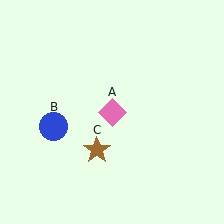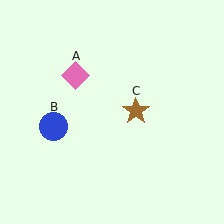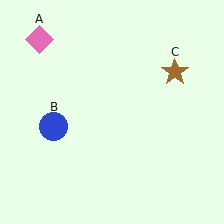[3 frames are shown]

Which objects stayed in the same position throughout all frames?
Blue circle (object B) remained stationary.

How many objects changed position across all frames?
2 objects changed position: pink diamond (object A), brown star (object C).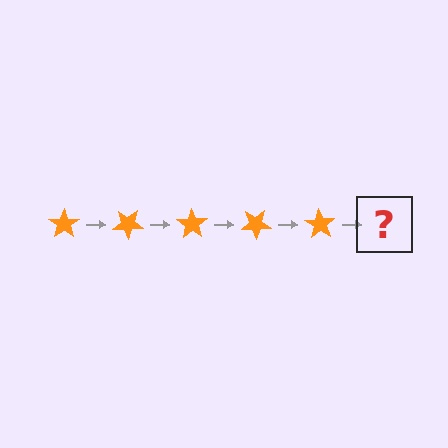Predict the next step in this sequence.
The next step is an orange star rotated 175 degrees.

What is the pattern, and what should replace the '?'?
The pattern is that the star rotates 35 degrees each step. The '?' should be an orange star rotated 175 degrees.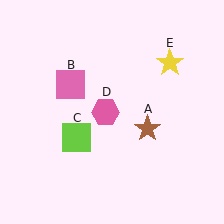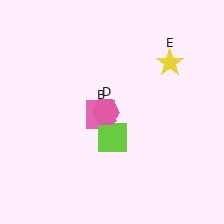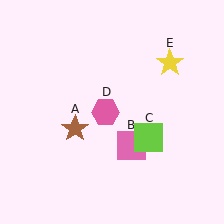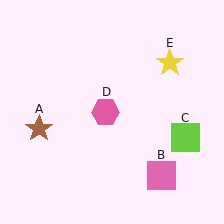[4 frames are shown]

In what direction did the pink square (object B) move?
The pink square (object B) moved down and to the right.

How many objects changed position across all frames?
3 objects changed position: brown star (object A), pink square (object B), lime square (object C).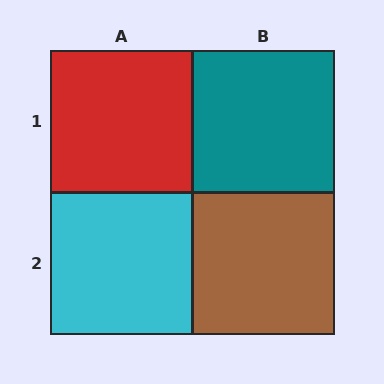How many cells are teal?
1 cell is teal.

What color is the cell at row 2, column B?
Brown.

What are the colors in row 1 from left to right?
Red, teal.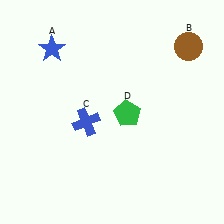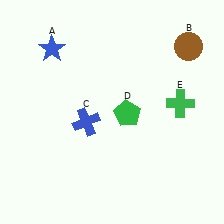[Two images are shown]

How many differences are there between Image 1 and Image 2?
There is 1 difference between the two images.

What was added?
A green cross (E) was added in Image 2.